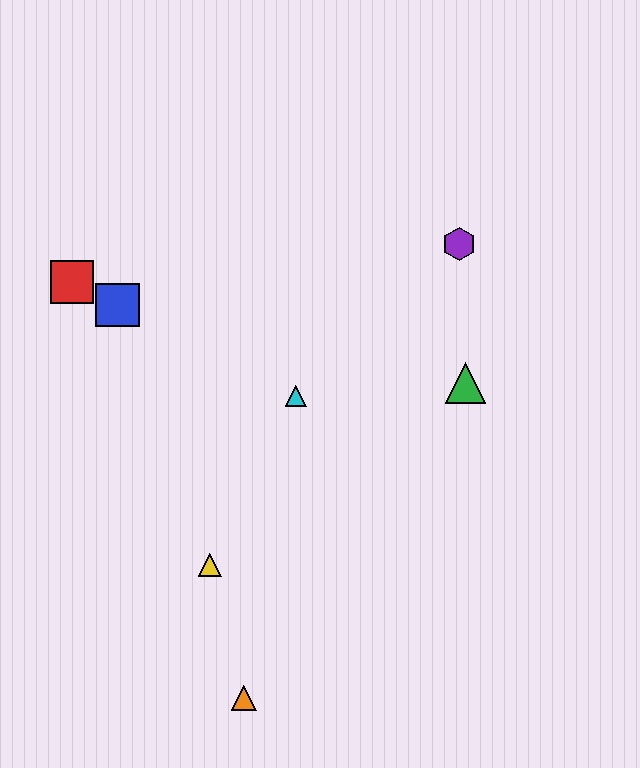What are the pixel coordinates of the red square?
The red square is at (72, 282).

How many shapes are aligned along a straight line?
3 shapes (the red square, the blue square, the cyan triangle) are aligned along a straight line.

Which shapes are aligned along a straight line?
The red square, the blue square, the cyan triangle are aligned along a straight line.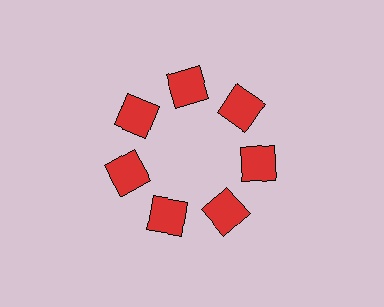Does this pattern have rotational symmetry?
Yes, this pattern has 7-fold rotational symmetry. It looks the same after rotating 51 degrees around the center.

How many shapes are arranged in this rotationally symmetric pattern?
There are 7 shapes, arranged in 7 groups of 1.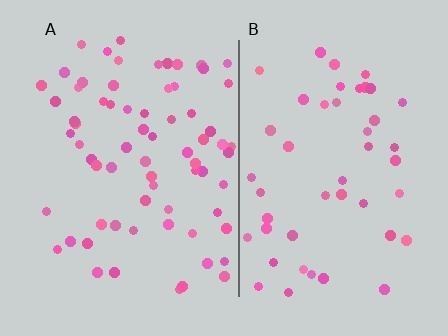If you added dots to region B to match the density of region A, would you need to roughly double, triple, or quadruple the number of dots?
Approximately double.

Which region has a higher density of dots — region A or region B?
A (the left).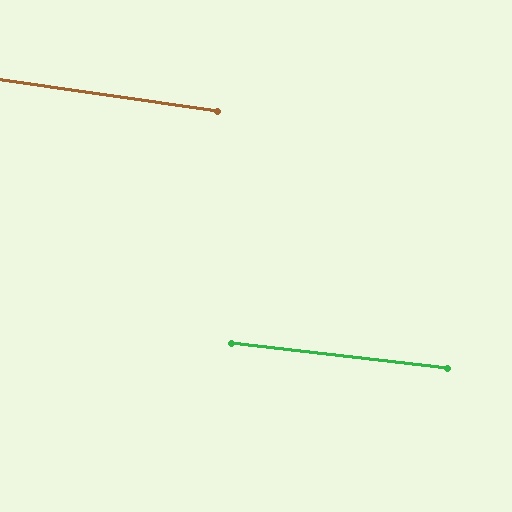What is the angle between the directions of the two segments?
Approximately 1 degree.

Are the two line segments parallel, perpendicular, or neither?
Parallel — their directions differ by only 1.5°.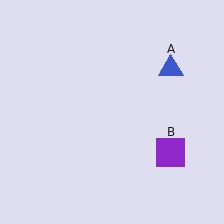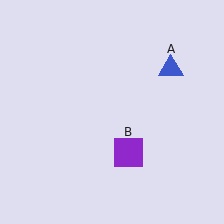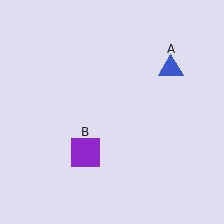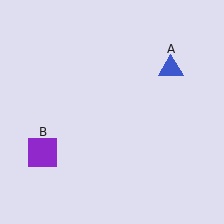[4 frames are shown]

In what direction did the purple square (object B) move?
The purple square (object B) moved left.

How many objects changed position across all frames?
1 object changed position: purple square (object B).